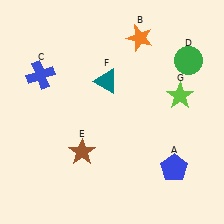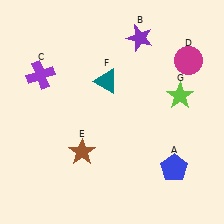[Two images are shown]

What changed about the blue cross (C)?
In Image 1, C is blue. In Image 2, it changed to purple.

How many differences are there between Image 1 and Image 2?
There are 3 differences between the two images.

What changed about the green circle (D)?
In Image 1, D is green. In Image 2, it changed to magenta.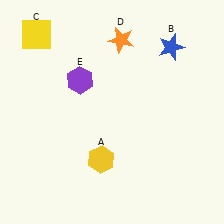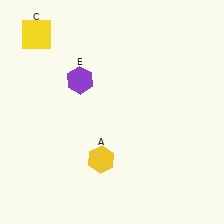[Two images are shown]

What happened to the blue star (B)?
The blue star (B) was removed in Image 2. It was in the top-right area of Image 1.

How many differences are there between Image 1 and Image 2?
There are 2 differences between the two images.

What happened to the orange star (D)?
The orange star (D) was removed in Image 2. It was in the top-right area of Image 1.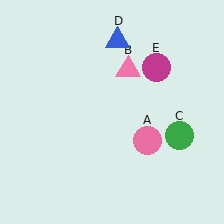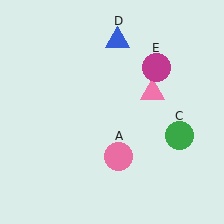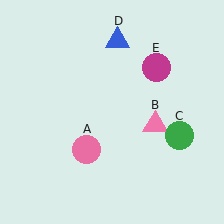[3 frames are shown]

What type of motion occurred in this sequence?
The pink circle (object A), pink triangle (object B) rotated clockwise around the center of the scene.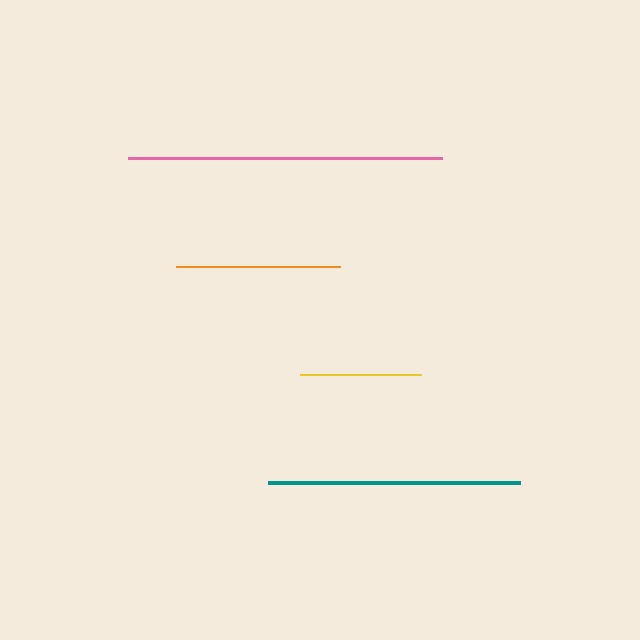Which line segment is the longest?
The pink line is the longest at approximately 315 pixels.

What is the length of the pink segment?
The pink segment is approximately 315 pixels long.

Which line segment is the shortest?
The yellow line is the shortest at approximately 122 pixels.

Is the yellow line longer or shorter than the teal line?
The teal line is longer than the yellow line.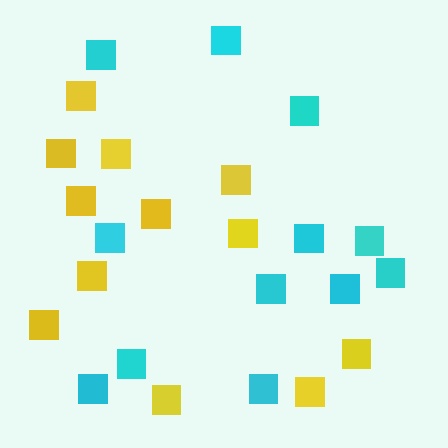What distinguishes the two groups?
There are 2 groups: one group of cyan squares (12) and one group of yellow squares (12).